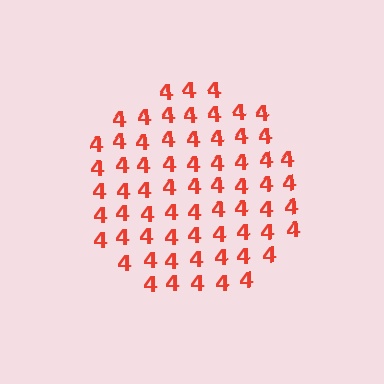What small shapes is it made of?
It is made of small digit 4's.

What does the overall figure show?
The overall figure shows a circle.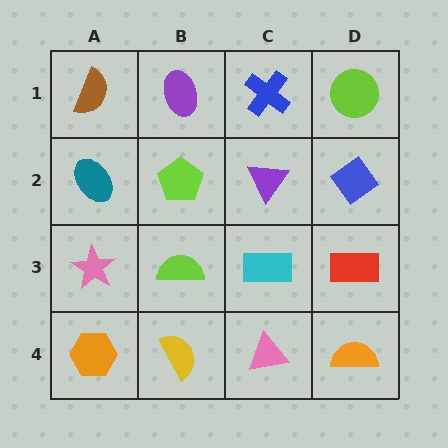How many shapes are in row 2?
4 shapes.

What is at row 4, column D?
An orange semicircle.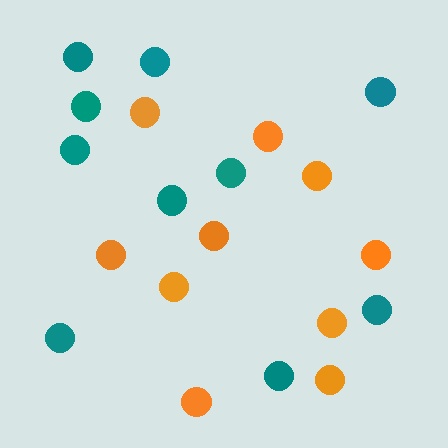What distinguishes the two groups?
There are 2 groups: one group of orange circles (10) and one group of teal circles (10).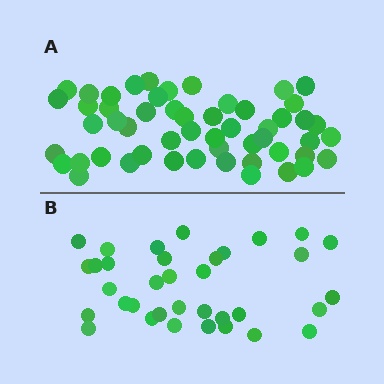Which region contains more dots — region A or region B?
Region A (the top region) has more dots.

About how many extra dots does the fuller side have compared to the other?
Region A has approximately 20 more dots than region B.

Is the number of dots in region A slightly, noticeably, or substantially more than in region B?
Region A has substantially more. The ratio is roughly 1.5 to 1.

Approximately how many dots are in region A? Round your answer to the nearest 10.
About 50 dots. (The exact count is 53, which rounds to 50.)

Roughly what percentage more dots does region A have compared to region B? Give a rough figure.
About 50% more.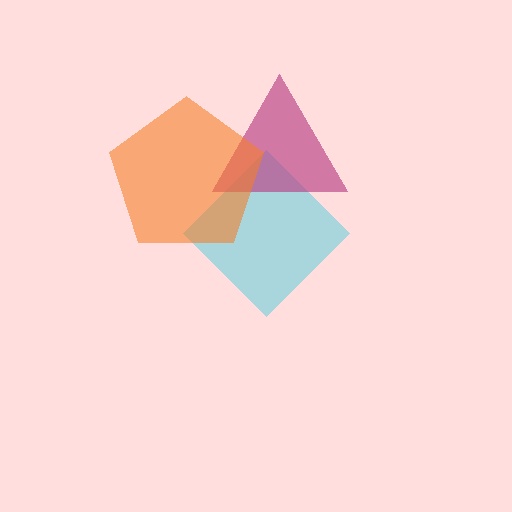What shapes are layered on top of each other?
The layered shapes are: a cyan diamond, a magenta triangle, an orange pentagon.